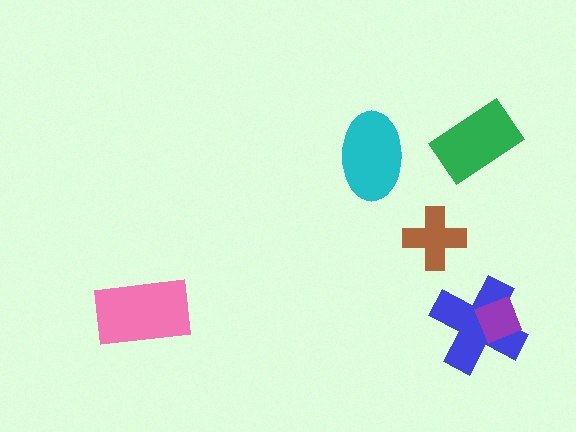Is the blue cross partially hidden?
Yes, it is partially covered by another shape.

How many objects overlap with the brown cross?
0 objects overlap with the brown cross.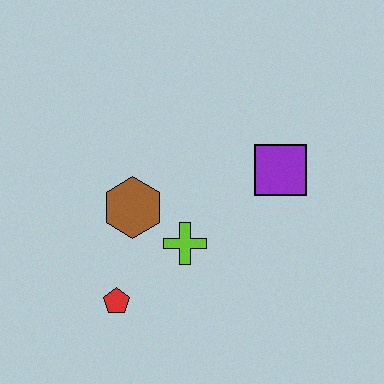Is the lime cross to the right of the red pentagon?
Yes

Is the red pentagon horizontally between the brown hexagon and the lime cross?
No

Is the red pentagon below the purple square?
Yes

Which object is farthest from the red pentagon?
The purple square is farthest from the red pentagon.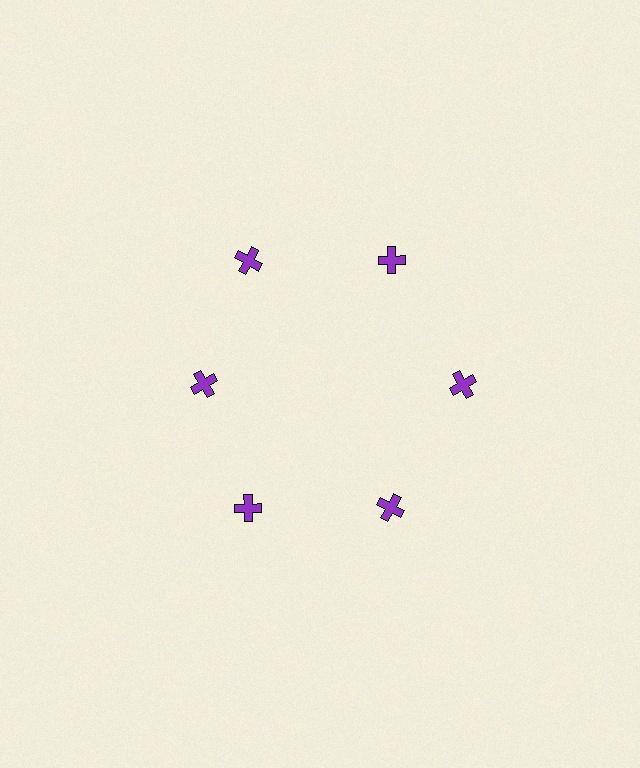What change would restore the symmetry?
The symmetry would be restored by moving it outward, back onto the ring so that all 6 crosses sit at equal angles and equal distance from the center.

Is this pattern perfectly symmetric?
No. The 6 purple crosses are arranged in a ring, but one element near the 9 o'clock position is pulled inward toward the center, breaking the 6-fold rotational symmetry.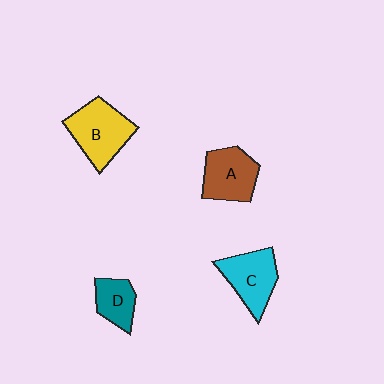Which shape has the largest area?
Shape B (yellow).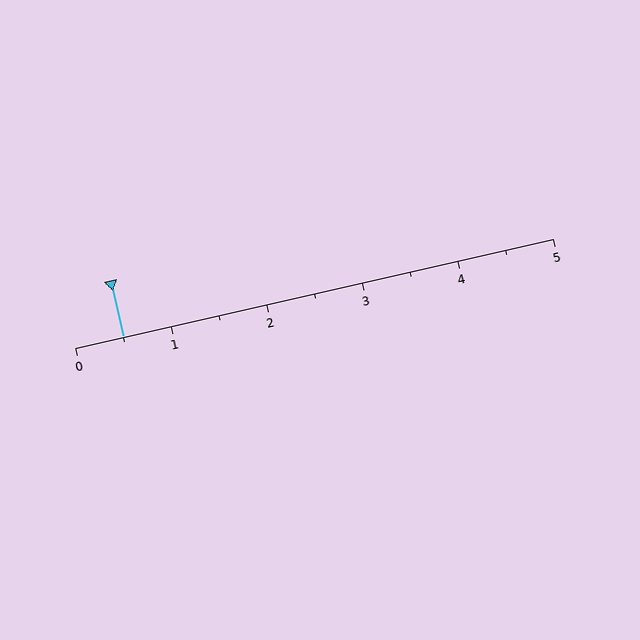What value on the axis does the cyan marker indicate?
The marker indicates approximately 0.5.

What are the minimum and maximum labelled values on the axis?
The axis runs from 0 to 5.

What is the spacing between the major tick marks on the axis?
The major ticks are spaced 1 apart.